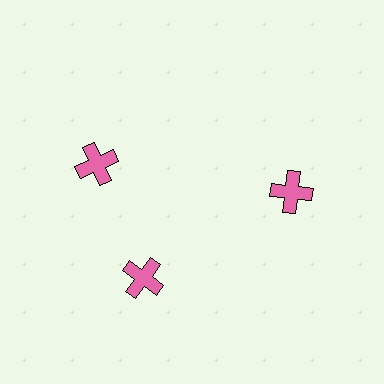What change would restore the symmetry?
The symmetry would be restored by rotating it back into even spacing with its neighbors so that all 3 crosses sit at equal angles and equal distance from the center.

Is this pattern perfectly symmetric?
No. The 3 pink crosses are arranged in a ring, but one element near the 11 o'clock position is rotated out of alignment along the ring, breaking the 3-fold rotational symmetry.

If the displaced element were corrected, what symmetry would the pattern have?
It would have 3-fold rotational symmetry — the pattern would map onto itself every 120 degrees.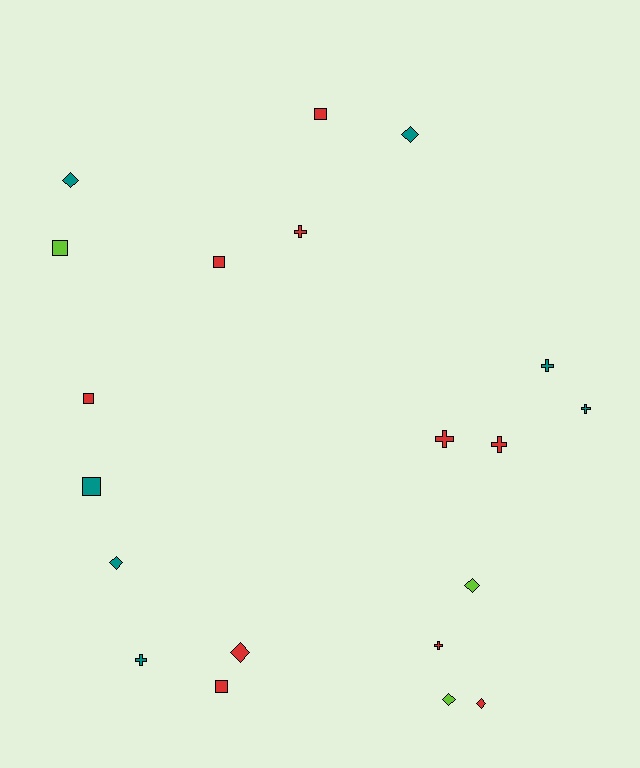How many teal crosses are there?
There are 3 teal crosses.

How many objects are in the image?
There are 20 objects.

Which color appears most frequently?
Red, with 10 objects.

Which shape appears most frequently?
Diamond, with 7 objects.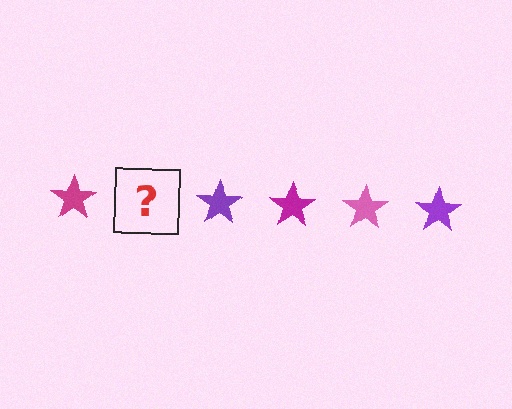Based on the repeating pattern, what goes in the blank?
The blank should be a pink star.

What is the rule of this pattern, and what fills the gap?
The rule is that the pattern cycles through magenta, pink, purple stars. The gap should be filled with a pink star.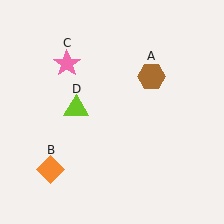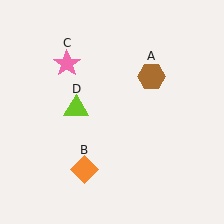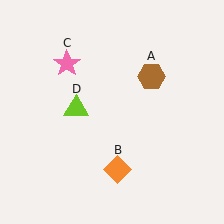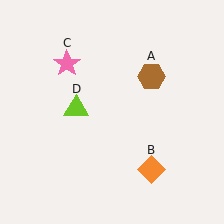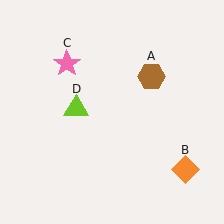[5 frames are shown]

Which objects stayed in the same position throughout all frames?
Brown hexagon (object A) and pink star (object C) and lime triangle (object D) remained stationary.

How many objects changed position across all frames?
1 object changed position: orange diamond (object B).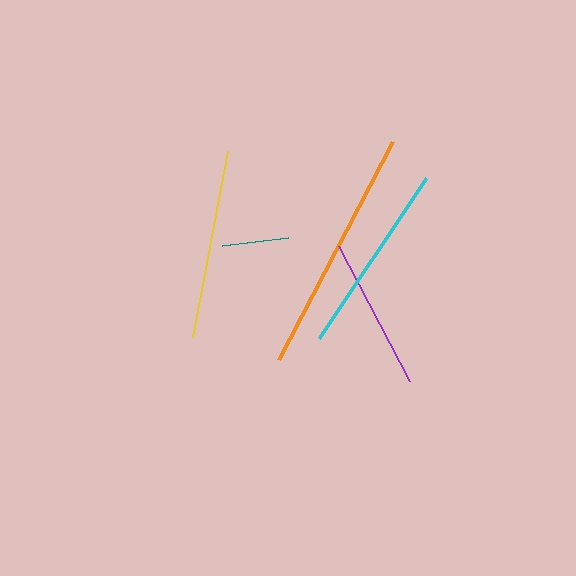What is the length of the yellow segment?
The yellow segment is approximately 189 pixels long.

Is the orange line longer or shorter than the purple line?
The orange line is longer than the purple line.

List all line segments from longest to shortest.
From longest to shortest: orange, cyan, yellow, purple, teal.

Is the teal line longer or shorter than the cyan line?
The cyan line is longer than the teal line.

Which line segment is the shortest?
The teal line is the shortest at approximately 66 pixels.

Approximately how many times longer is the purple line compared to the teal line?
The purple line is approximately 2.3 times the length of the teal line.